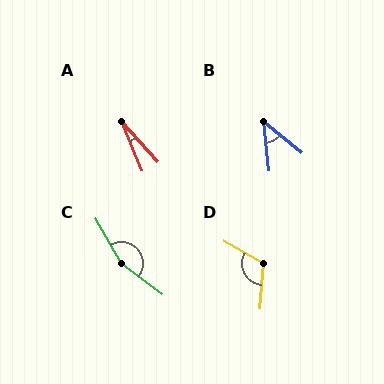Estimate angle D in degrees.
Approximately 115 degrees.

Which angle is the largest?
C, at approximately 157 degrees.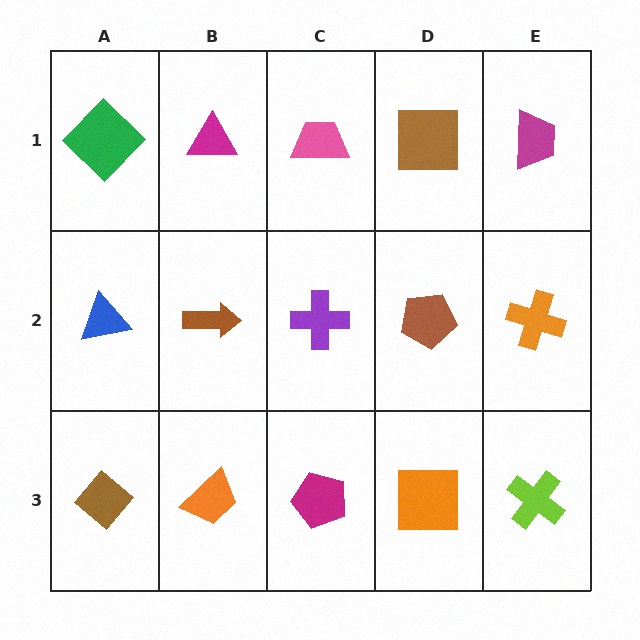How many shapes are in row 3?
5 shapes.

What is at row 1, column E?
A magenta trapezoid.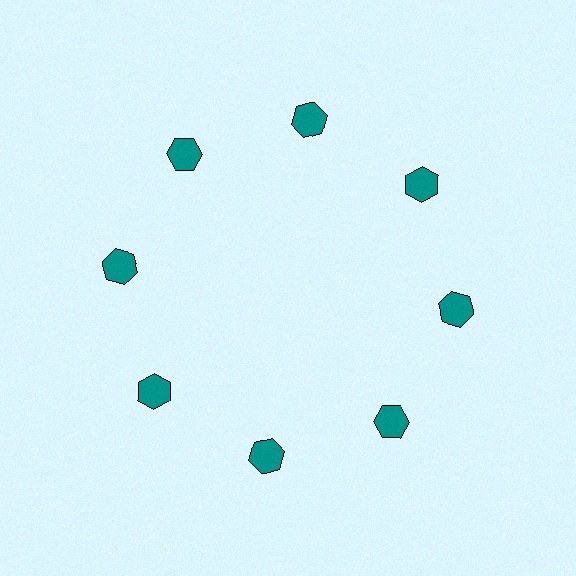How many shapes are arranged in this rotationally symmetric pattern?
There are 8 shapes, arranged in 8 groups of 1.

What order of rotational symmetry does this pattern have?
This pattern has 8-fold rotational symmetry.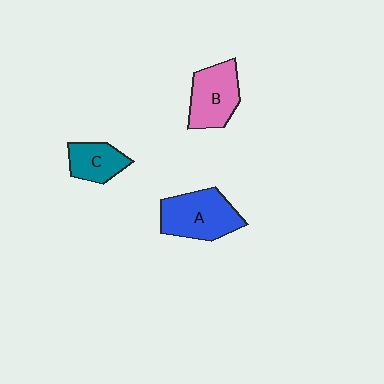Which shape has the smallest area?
Shape C (teal).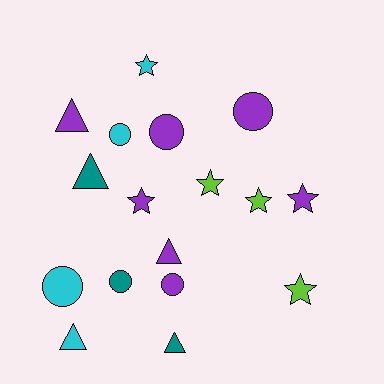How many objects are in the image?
There are 17 objects.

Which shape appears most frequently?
Circle, with 6 objects.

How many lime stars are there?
There are 3 lime stars.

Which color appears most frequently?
Purple, with 7 objects.